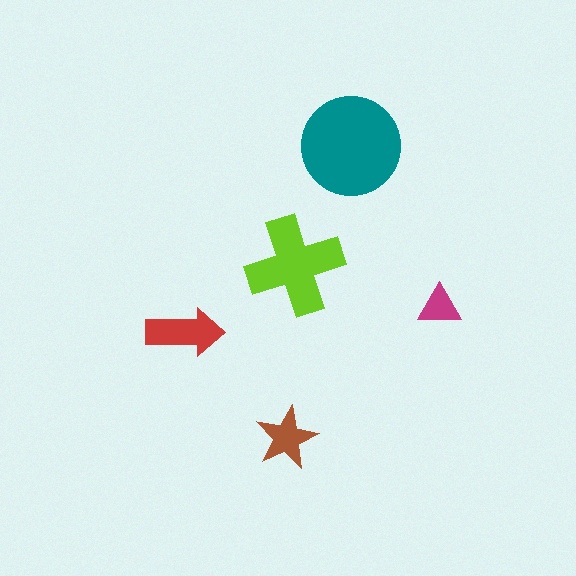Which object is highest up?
The teal circle is topmost.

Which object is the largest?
The teal circle.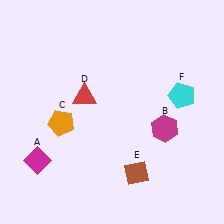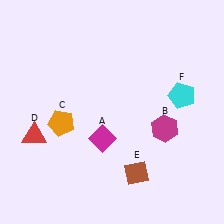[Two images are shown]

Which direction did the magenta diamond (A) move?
The magenta diamond (A) moved right.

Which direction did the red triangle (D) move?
The red triangle (D) moved left.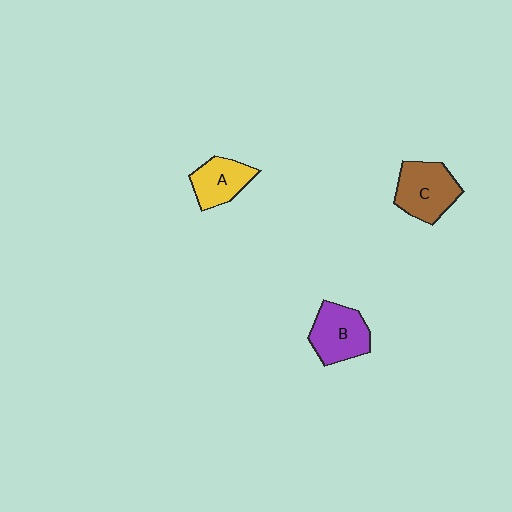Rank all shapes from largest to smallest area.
From largest to smallest: C (brown), B (purple), A (yellow).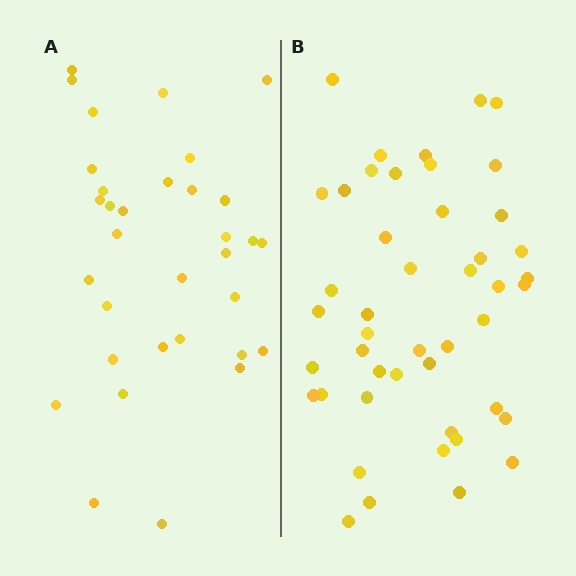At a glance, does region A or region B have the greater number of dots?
Region B (the right region) has more dots.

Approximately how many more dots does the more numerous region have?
Region B has approximately 15 more dots than region A.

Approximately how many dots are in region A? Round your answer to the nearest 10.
About 30 dots. (The exact count is 33, which rounds to 30.)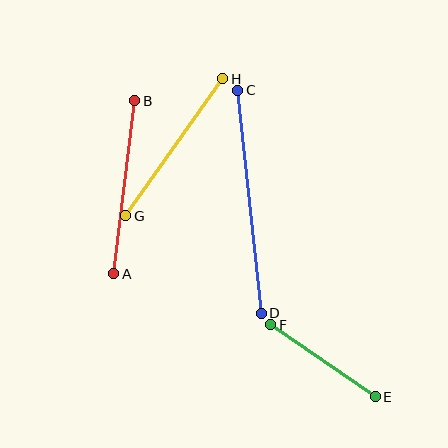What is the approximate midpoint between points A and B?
The midpoint is at approximately (124, 187) pixels.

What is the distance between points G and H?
The distance is approximately 167 pixels.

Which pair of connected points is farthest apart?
Points C and D are farthest apart.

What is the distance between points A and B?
The distance is approximately 174 pixels.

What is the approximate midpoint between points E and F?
The midpoint is at approximately (323, 361) pixels.